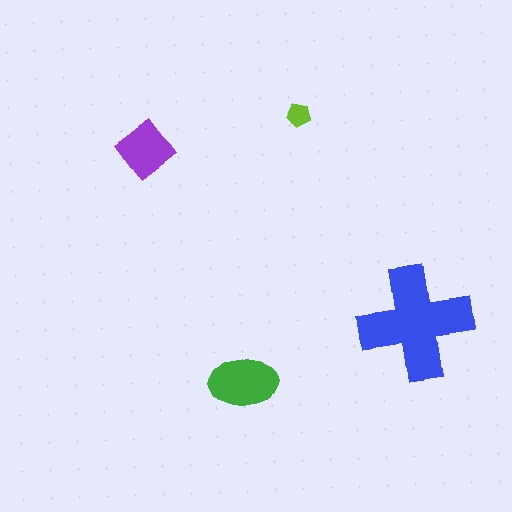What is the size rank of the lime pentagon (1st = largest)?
4th.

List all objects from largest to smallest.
The blue cross, the green ellipse, the purple diamond, the lime pentagon.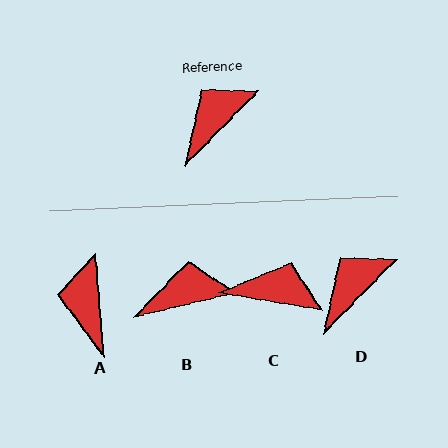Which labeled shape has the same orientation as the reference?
D.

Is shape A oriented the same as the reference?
No, it is off by about 49 degrees.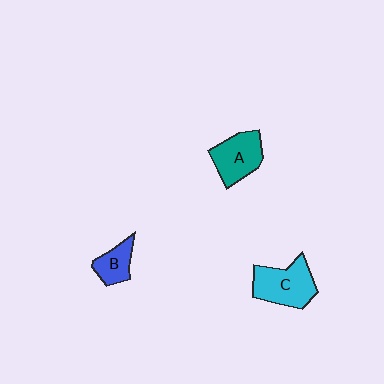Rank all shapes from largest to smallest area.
From largest to smallest: C (cyan), A (teal), B (blue).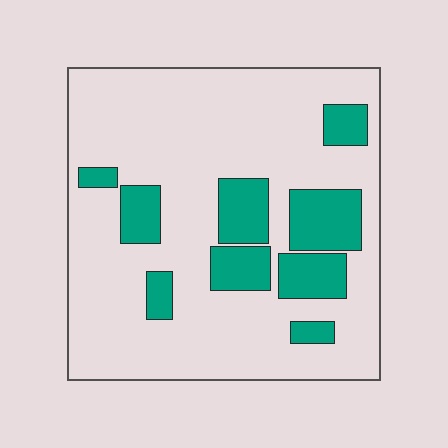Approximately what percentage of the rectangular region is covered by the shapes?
Approximately 20%.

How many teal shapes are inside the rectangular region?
9.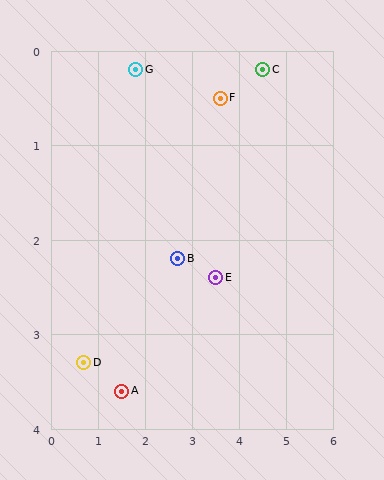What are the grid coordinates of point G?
Point G is at approximately (1.8, 0.2).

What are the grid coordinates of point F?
Point F is at approximately (3.6, 0.5).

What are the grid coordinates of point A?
Point A is at approximately (1.5, 3.6).